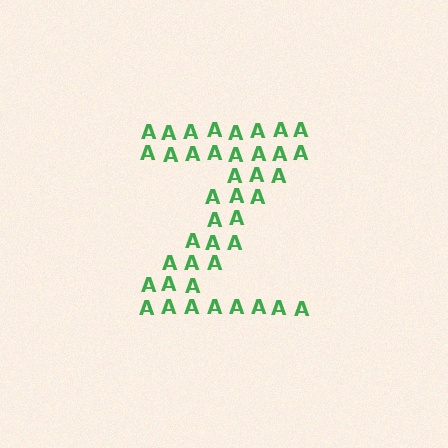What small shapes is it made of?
It is made of small letter A's.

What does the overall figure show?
The overall figure shows the letter Z.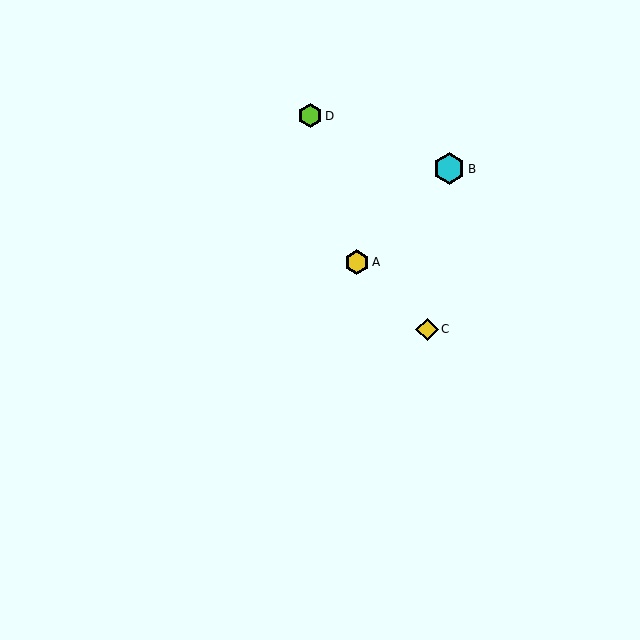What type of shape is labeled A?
Shape A is a yellow hexagon.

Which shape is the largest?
The cyan hexagon (labeled B) is the largest.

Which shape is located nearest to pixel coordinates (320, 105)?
The lime hexagon (labeled D) at (310, 116) is nearest to that location.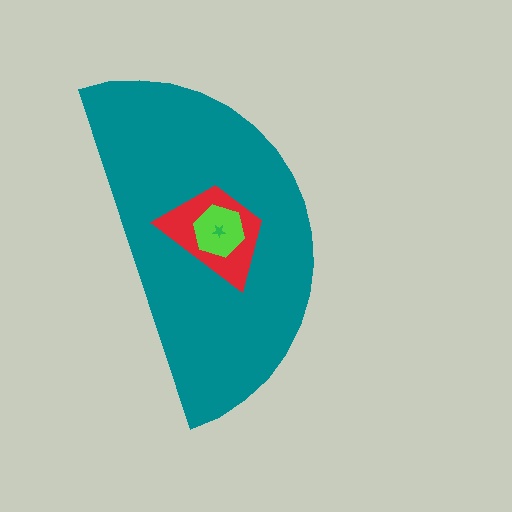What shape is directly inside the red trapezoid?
The lime hexagon.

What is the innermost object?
The green star.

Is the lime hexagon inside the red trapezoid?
Yes.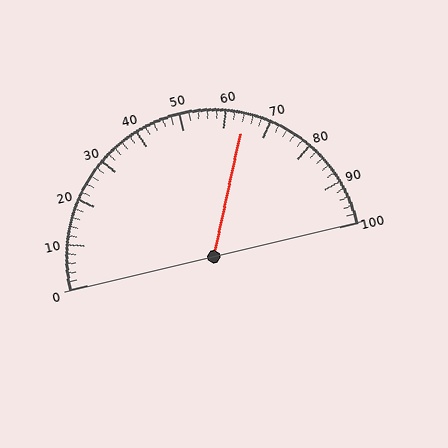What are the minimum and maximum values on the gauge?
The gauge ranges from 0 to 100.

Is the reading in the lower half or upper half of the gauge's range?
The reading is in the upper half of the range (0 to 100).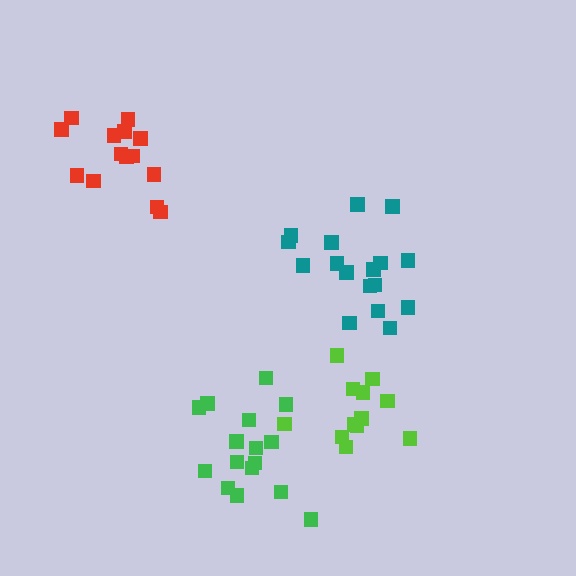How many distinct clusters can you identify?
There are 4 distinct clusters.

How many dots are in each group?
Group 1: 17 dots, Group 2: 15 dots, Group 3: 16 dots, Group 4: 12 dots (60 total).